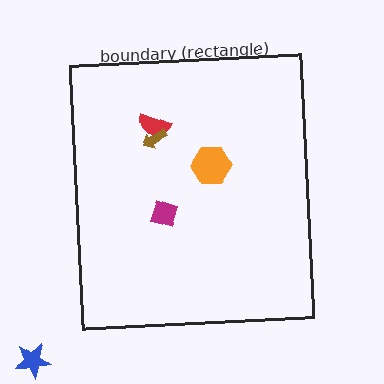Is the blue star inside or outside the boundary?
Outside.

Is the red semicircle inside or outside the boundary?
Inside.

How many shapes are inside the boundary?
4 inside, 1 outside.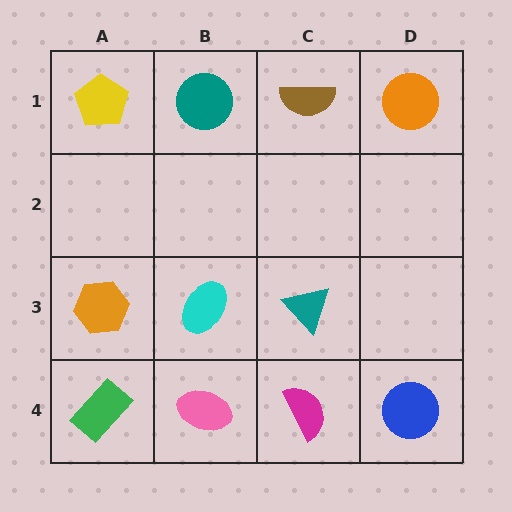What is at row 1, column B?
A teal circle.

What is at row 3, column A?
An orange hexagon.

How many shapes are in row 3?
3 shapes.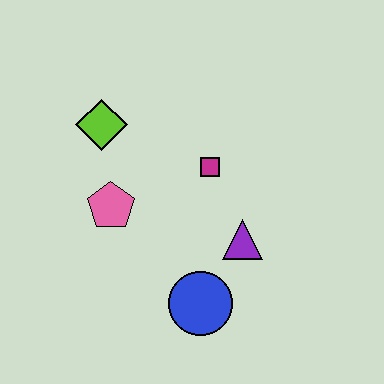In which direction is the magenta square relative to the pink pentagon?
The magenta square is to the right of the pink pentagon.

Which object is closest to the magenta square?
The purple triangle is closest to the magenta square.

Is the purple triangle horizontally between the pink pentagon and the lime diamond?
No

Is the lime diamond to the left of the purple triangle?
Yes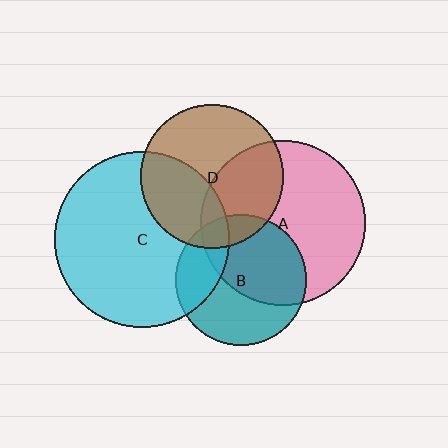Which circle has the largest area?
Circle C (cyan).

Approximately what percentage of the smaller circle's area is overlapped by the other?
Approximately 10%.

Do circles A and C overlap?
Yes.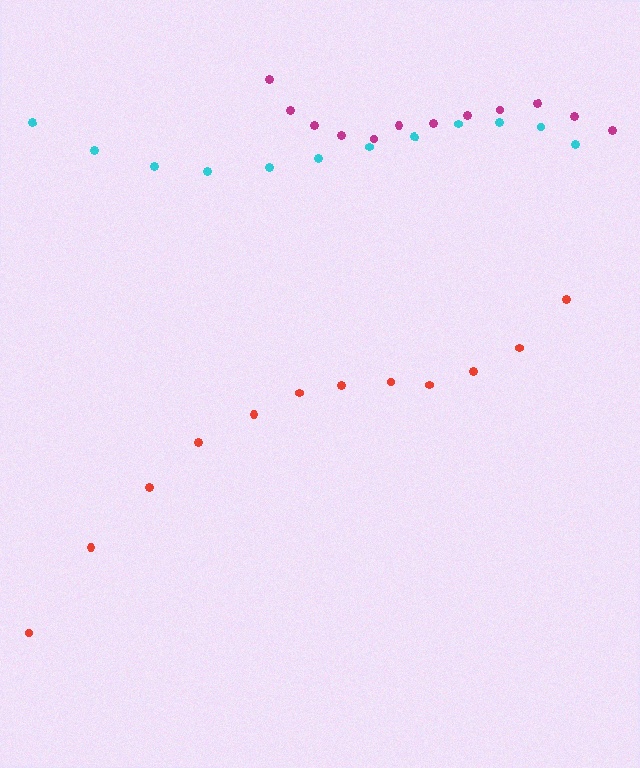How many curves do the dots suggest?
There are 3 distinct paths.